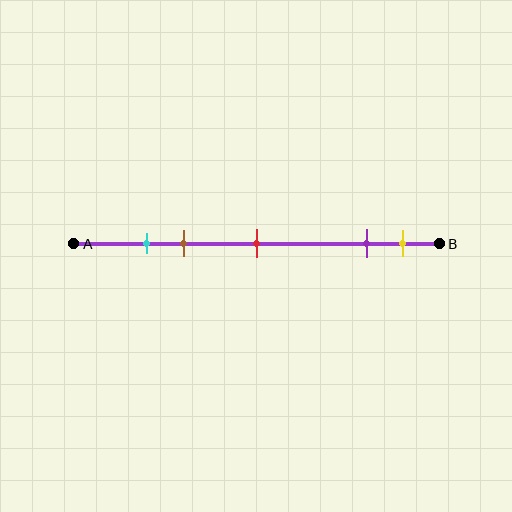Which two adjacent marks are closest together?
The cyan and brown marks are the closest adjacent pair.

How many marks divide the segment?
There are 5 marks dividing the segment.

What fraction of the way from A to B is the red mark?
The red mark is approximately 50% (0.5) of the way from A to B.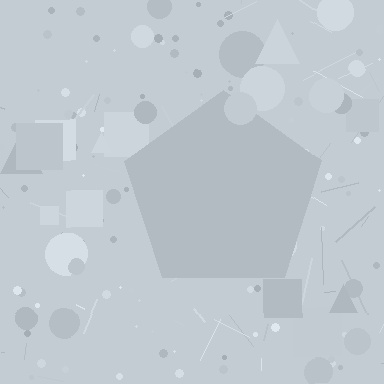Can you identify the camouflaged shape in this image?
The camouflaged shape is a pentagon.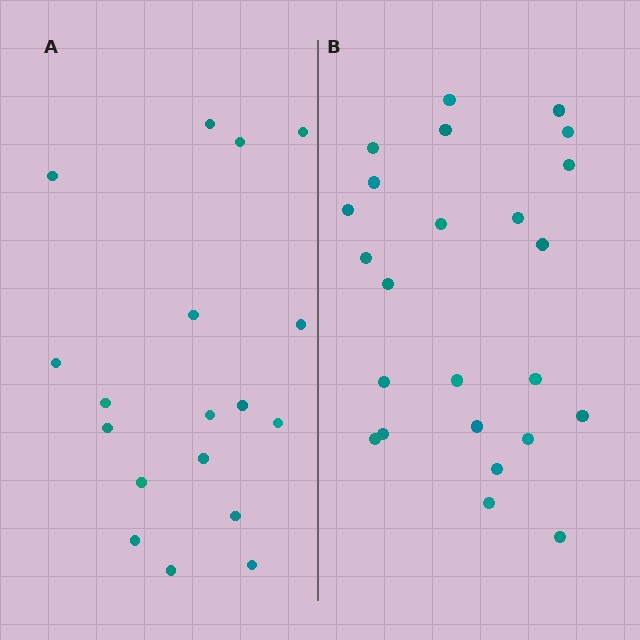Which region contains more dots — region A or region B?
Region B (the right region) has more dots.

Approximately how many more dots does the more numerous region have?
Region B has about 6 more dots than region A.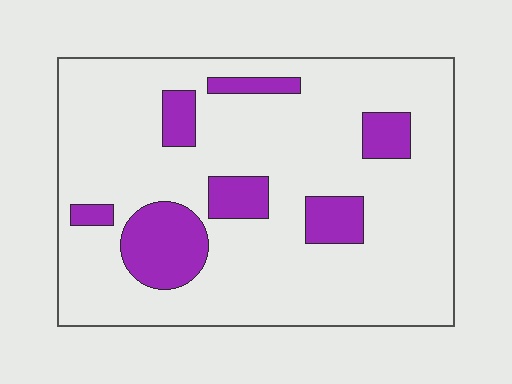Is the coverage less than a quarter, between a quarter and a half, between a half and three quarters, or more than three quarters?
Less than a quarter.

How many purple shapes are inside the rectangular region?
7.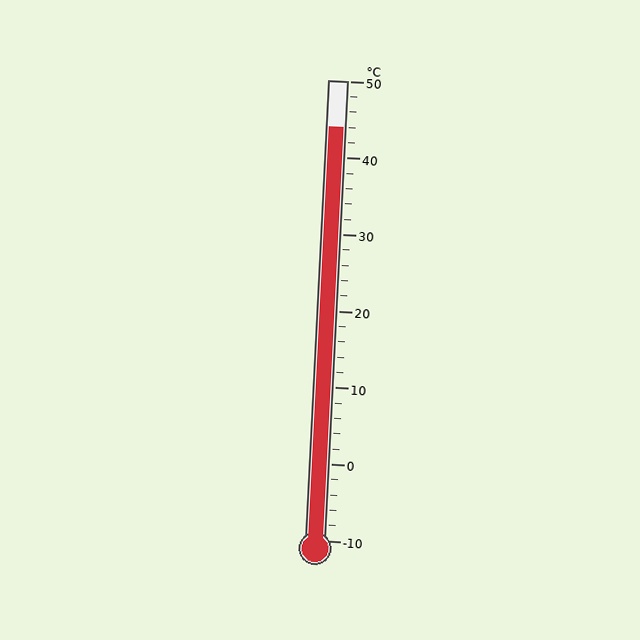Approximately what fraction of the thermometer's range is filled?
The thermometer is filled to approximately 90% of its range.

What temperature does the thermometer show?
The thermometer shows approximately 44°C.